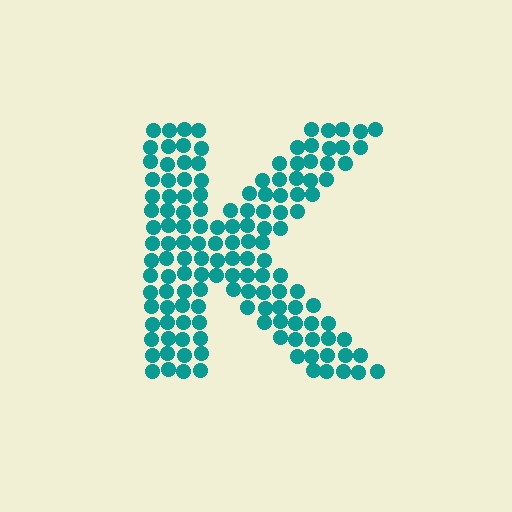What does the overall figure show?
The overall figure shows the letter K.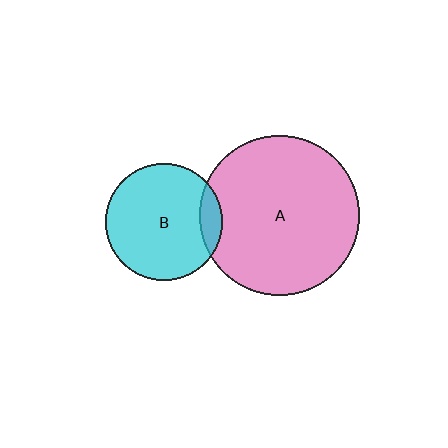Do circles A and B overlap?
Yes.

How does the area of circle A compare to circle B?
Approximately 1.9 times.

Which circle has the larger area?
Circle A (pink).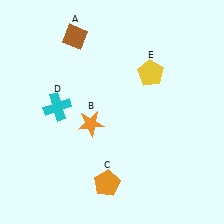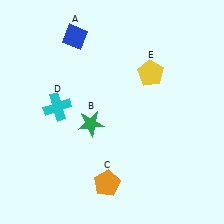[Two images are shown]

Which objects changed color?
A changed from brown to blue. B changed from orange to green.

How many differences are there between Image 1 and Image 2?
There are 2 differences between the two images.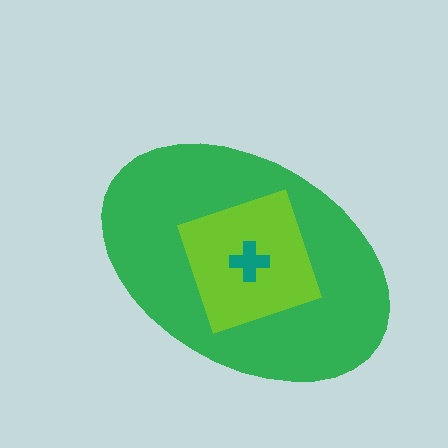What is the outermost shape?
The green ellipse.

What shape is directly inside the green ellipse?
The lime diamond.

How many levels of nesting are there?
3.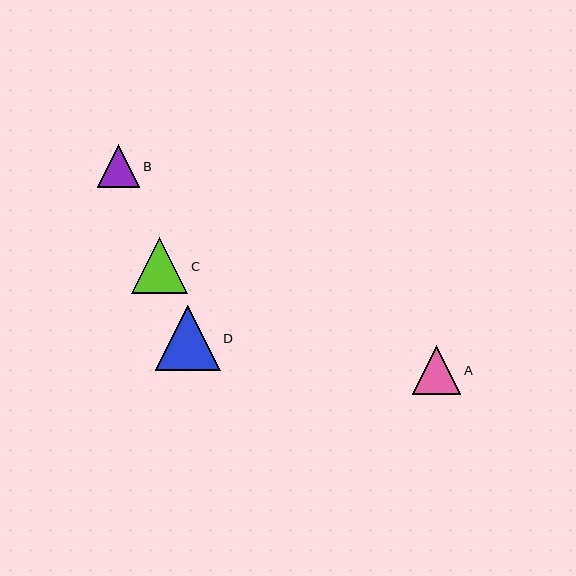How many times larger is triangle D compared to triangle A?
Triangle D is approximately 1.3 times the size of triangle A.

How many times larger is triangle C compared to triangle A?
Triangle C is approximately 1.2 times the size of triangle A.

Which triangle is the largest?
Triangle D is the largest with a size of approximately 65 pixels.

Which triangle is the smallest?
Triangle B is the smallest with a size of approximately 42 pixels.